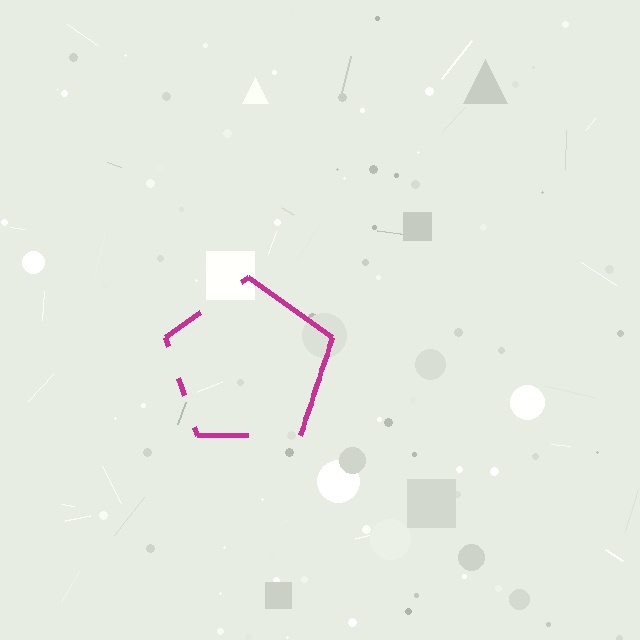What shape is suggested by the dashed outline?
The dashed outline suggests a pentagon.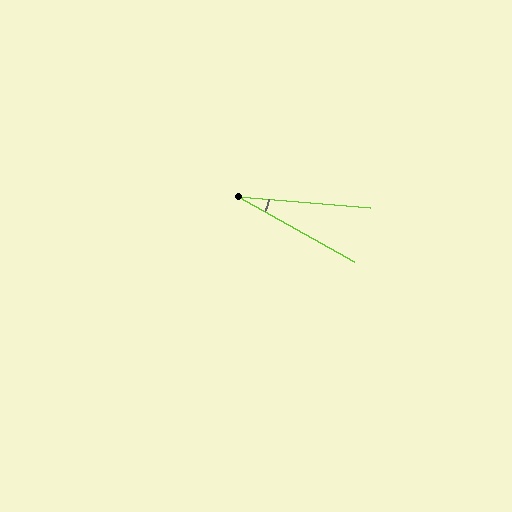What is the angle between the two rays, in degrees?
Approximately 24 degrees.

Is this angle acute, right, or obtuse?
It is acute.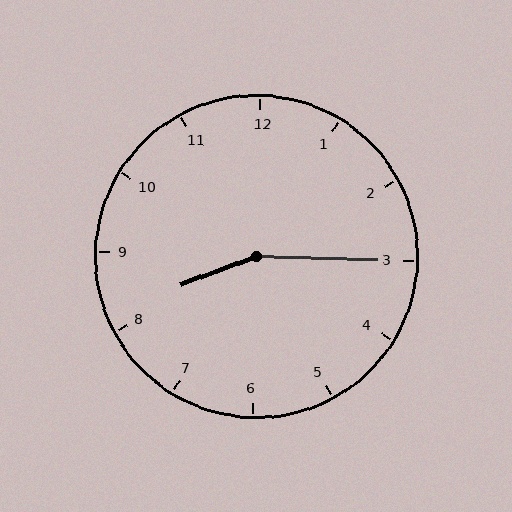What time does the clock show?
8:15.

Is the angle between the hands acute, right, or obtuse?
It is obtuse.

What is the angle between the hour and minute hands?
Approximately 158 degrees.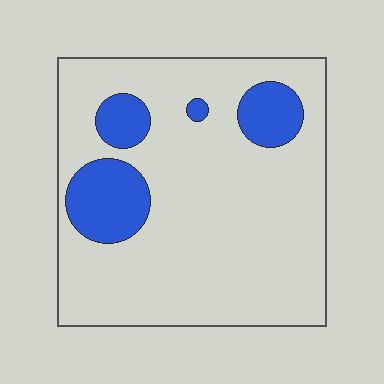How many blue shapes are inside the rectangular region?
4.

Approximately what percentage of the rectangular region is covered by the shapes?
Approximately 15%.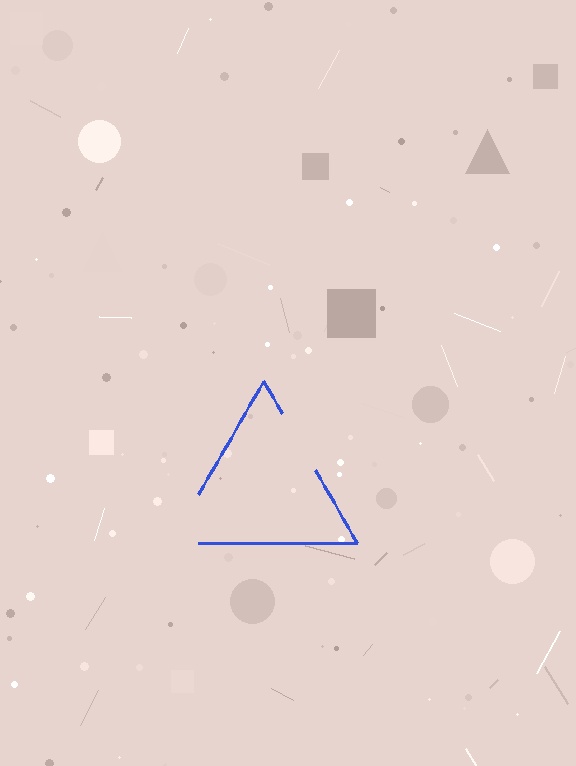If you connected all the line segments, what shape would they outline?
They would outline a triangle.